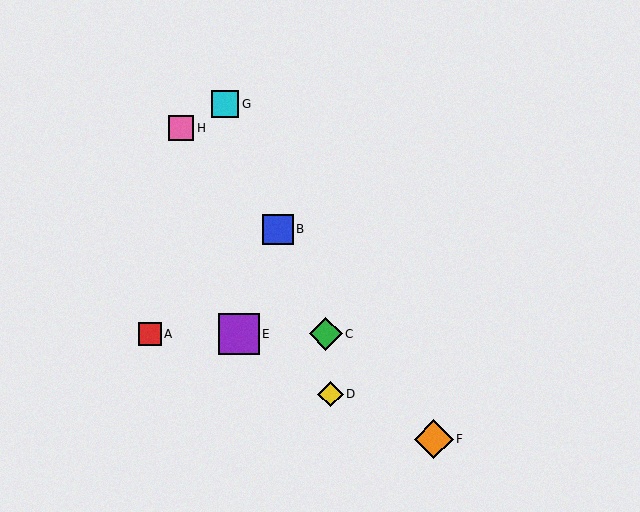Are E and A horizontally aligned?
Yes, both are at y≈334.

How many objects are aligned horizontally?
3 objects (A, C, E) are aligned horizontally.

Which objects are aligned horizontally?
Objects A, C, E are aligned horizontally.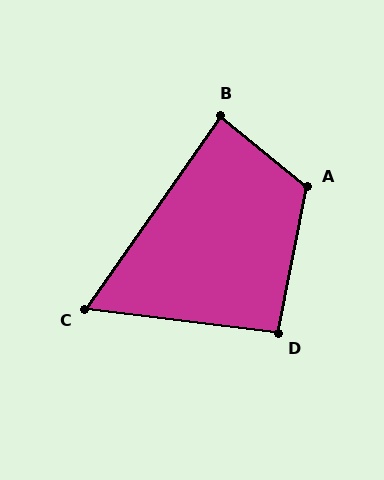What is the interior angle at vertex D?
Approximately 94 degrees (approximately right).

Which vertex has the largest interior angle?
A, at approximately 118 degrees.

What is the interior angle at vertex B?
Approximately 86 degrees (approximately right).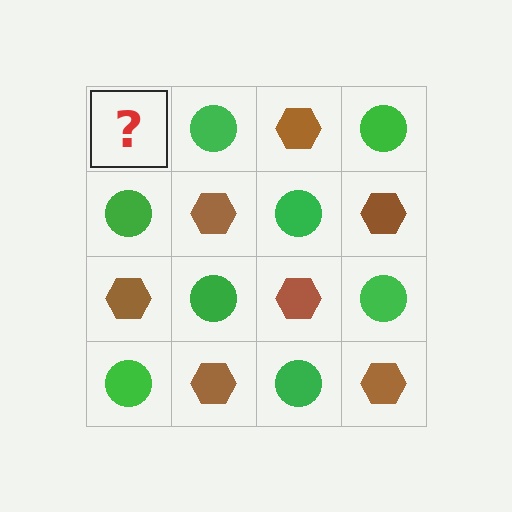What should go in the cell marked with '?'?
The missing cell should contain a brown hexagon.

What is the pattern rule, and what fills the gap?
The rule is that it alternates brown hexagon and green circle in a checkerboard pattern. The gap should be filled with a brown hexagon.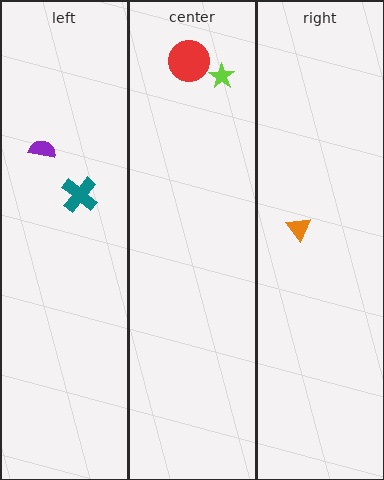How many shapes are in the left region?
2.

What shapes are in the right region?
The orange triangle.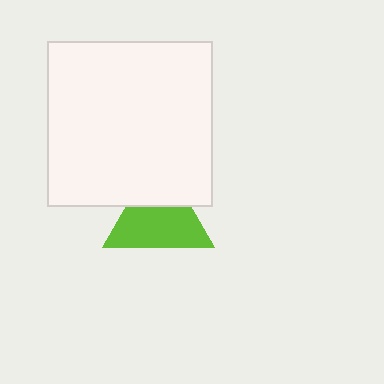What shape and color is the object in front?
The object in front is a white square.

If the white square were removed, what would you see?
You would see the complete lime triangle.